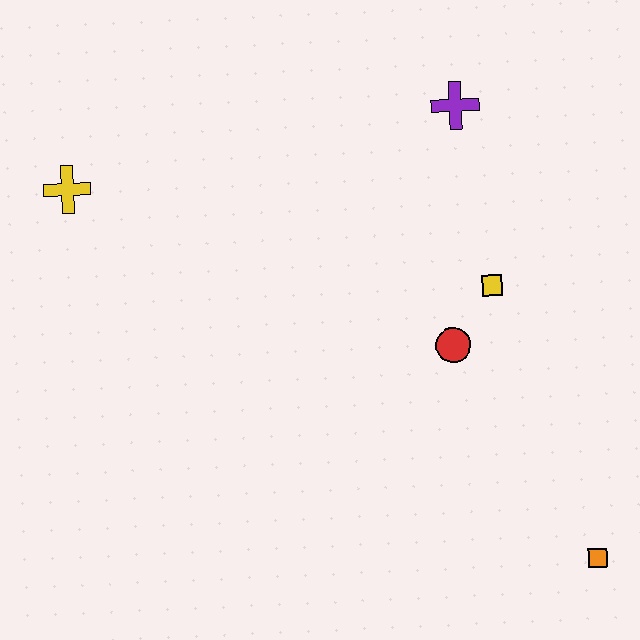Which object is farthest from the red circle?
The yellow cross is farthest from the red circle.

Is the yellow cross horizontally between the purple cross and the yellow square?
No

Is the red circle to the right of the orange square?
No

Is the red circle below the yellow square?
Yes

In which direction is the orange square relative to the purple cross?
The orange square is below the purple cross.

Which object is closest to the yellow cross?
The purple cross is closest to the yellow cross.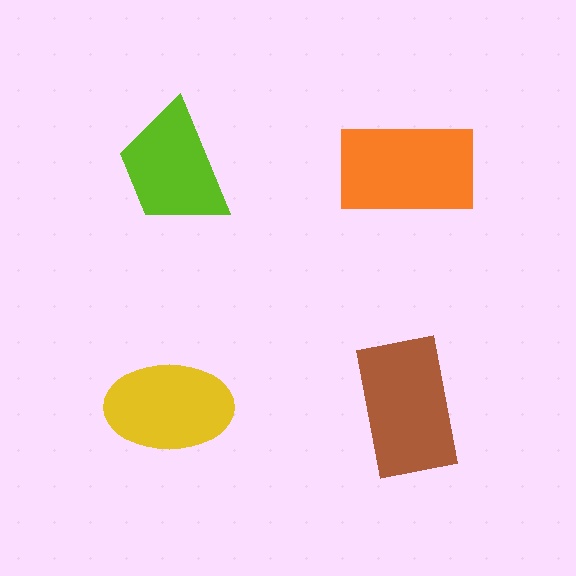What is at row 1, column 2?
An orange rectangle.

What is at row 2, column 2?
A brown rectangle.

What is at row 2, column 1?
A yellow ellipse.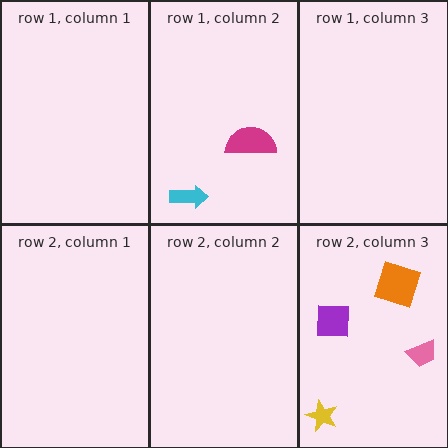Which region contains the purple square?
The row 2, column 3 region.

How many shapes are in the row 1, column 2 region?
2.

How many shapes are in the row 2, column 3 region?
4.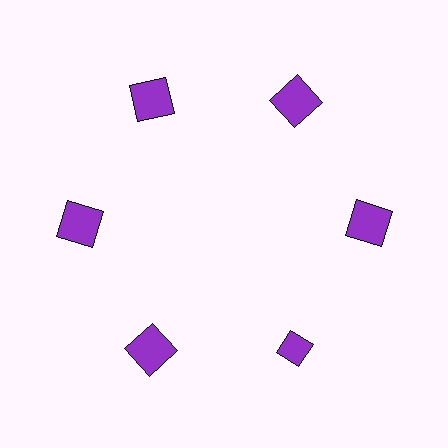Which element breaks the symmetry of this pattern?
The purple diamond at roughly the 5 o'clock position breaks the symmetry. All other shapes are purple squares.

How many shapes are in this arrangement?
There are 6 shapes arranged in a ring pattern.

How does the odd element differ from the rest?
It has a different shape: diamond instead of square.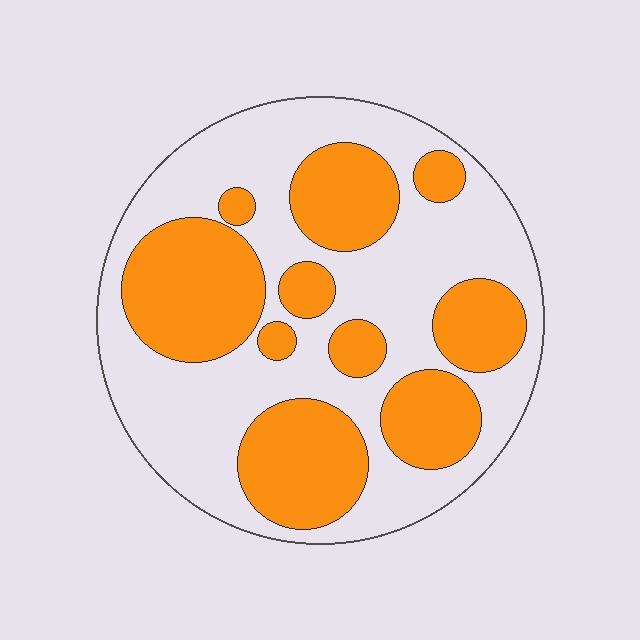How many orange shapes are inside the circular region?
10.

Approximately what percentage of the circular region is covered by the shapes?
Approximately 40%.